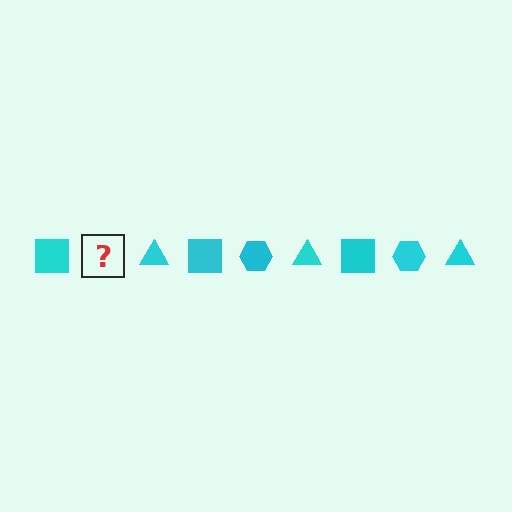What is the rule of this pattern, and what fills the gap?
The rule is that the pattern cycles through square, hexagon, triangle shapes in cyan. The gap should be filled with a cyan hexagon.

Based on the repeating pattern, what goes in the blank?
The blank should be a cyan hexagon.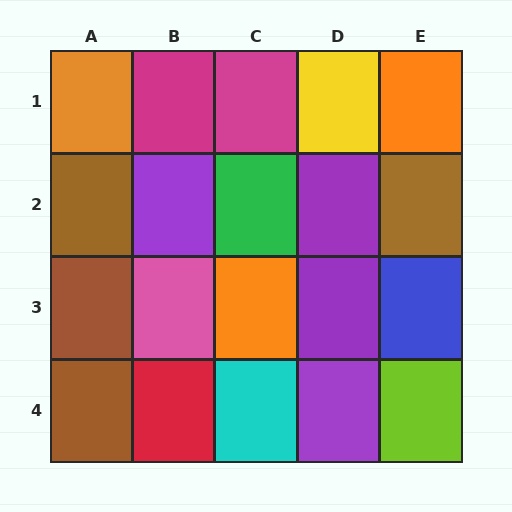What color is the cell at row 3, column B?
Pink.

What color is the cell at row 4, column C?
Cyan.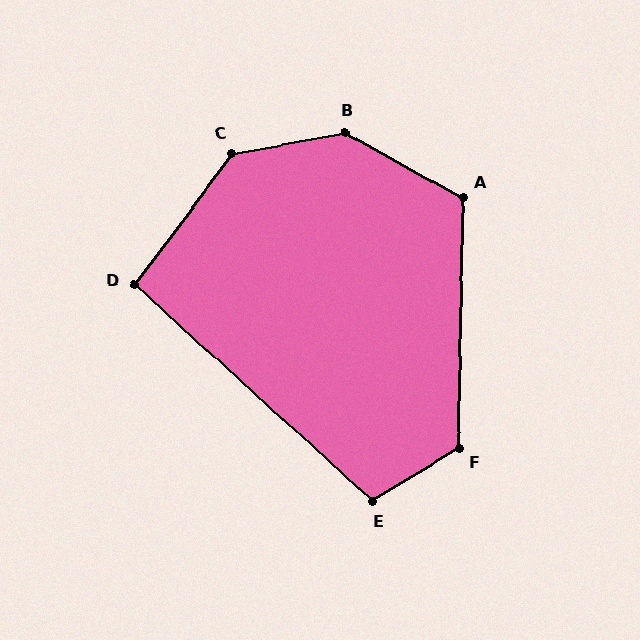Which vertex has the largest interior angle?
B, at approximately 141 degrees.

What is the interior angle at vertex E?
Approximately 106 degrees (obtuse).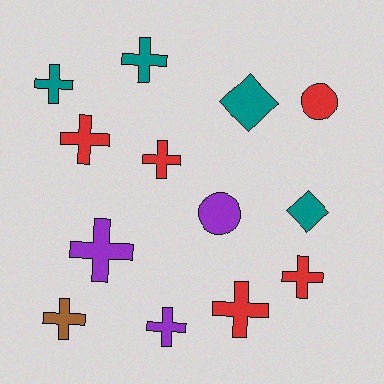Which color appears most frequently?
Red, with 5 objects.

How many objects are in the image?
There are 13 objects.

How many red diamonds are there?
There are no red diamonds.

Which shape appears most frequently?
Cross, with 9 objects.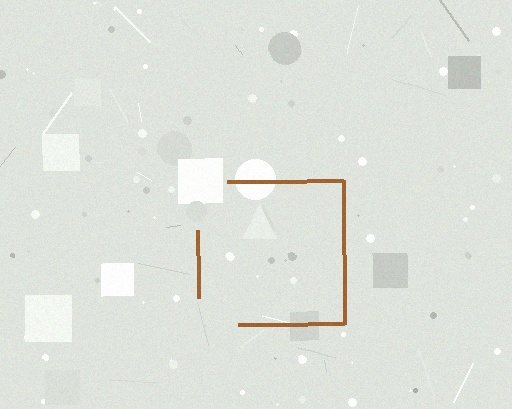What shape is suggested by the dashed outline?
The dashed outline suggests a square.